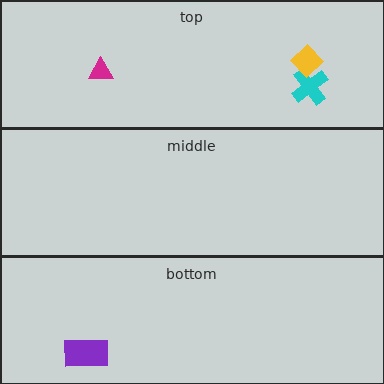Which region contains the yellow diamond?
The top region.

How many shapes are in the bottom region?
1.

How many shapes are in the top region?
3.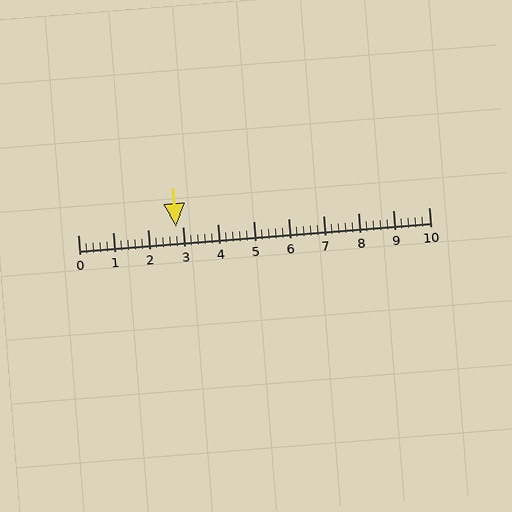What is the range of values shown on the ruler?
The ruler shows values from 0 to 10.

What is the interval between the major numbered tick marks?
The major tick marks are spaced 1 units apart.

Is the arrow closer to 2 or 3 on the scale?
The arrow is closer to 3.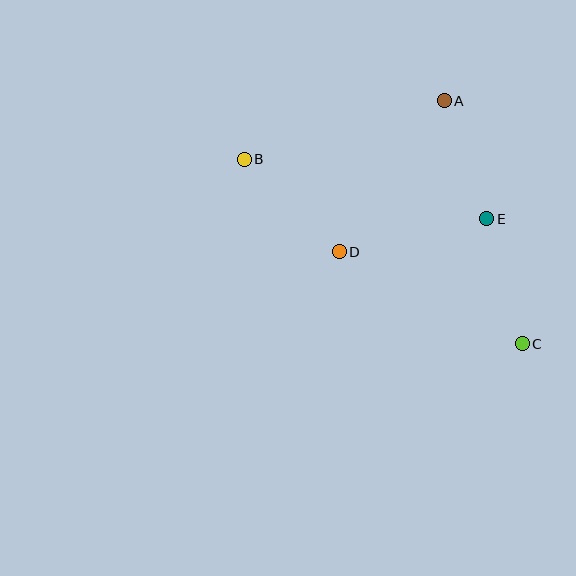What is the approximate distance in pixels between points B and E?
The distance between B and E is approximately 250 pixels.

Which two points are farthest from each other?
Points B and C are farthest from each other.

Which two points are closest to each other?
Points A and E are closest to each other.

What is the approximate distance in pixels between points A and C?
The distance between A and C is approximately 255 pixels.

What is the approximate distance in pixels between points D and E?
The distance between D and E is approximately 151 pixels.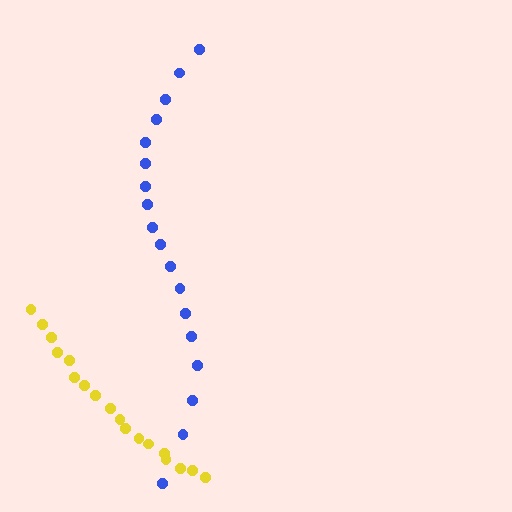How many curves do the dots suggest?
There are 2 distinct paths.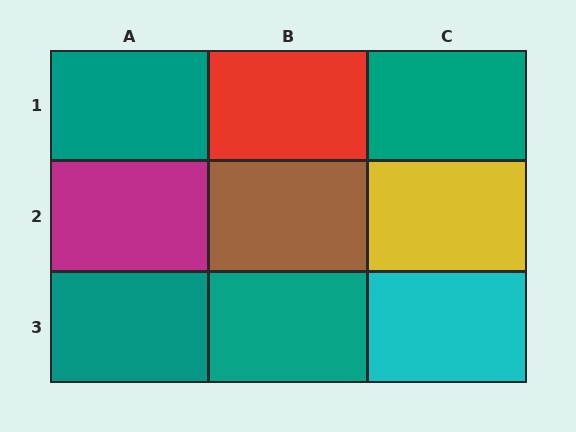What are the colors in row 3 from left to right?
Teal, teal, cyan.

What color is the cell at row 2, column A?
Magenta.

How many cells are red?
1 cell is red.